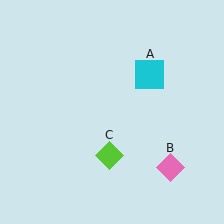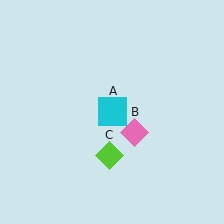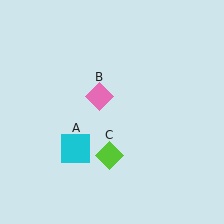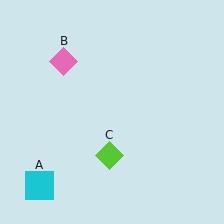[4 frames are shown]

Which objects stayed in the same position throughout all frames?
Lime diamond (object C) remained stationary.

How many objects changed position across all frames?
2 objects changed position: cyan square (object A), pink diamond (object B).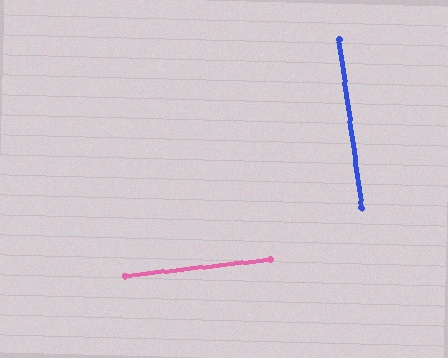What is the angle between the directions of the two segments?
Approximately 88 degrees.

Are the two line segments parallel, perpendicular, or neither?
Perpendicular — they meet at approximately 88°.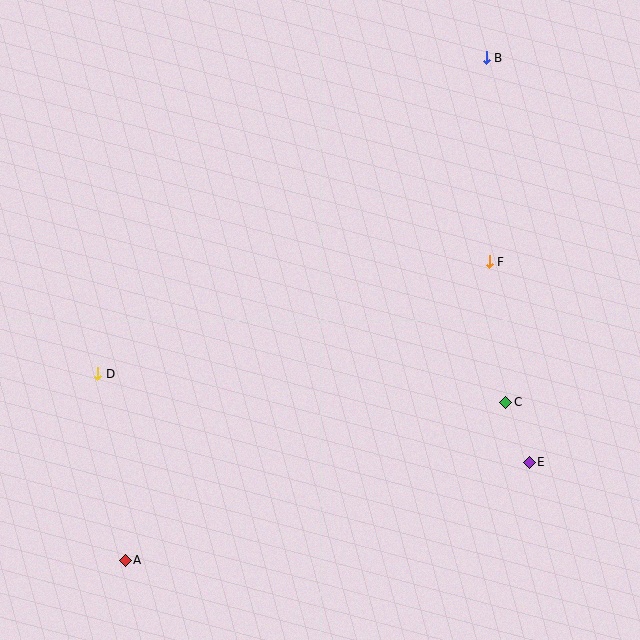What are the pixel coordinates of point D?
Point D is at (98, 374).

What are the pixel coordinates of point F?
Point F is at (489, 262).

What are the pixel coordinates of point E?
Point E is at (529, 462).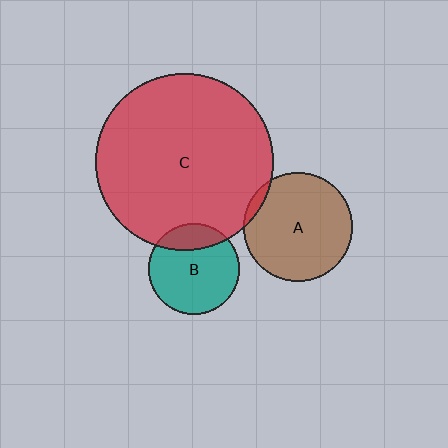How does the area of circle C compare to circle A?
Approximately 2.6 times.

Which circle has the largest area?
Circle C (red).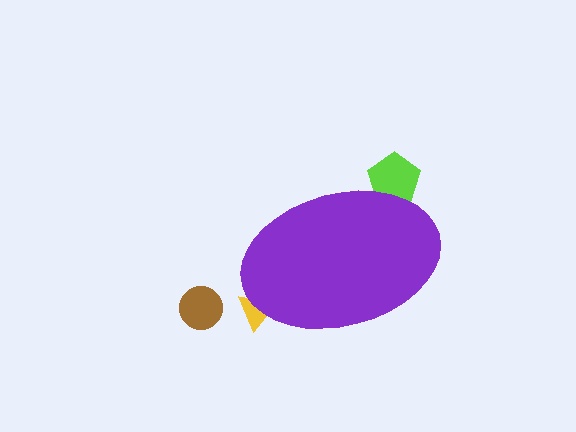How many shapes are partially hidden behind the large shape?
2 shapes are partially hidden.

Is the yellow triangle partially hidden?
Yes, the yellow triangle is partially hidden behind the purple ellipse.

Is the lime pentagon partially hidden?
Yes, the lime pentagon is partially hidden behind the purple ellipse.